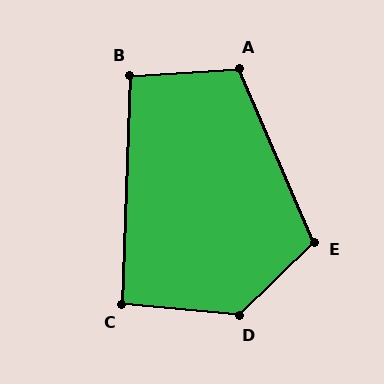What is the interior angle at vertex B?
Approximately 96 degrees (obtuse).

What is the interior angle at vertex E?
Approximately 111 degrees (obtuse).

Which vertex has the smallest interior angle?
C, at approximately 94 degrees.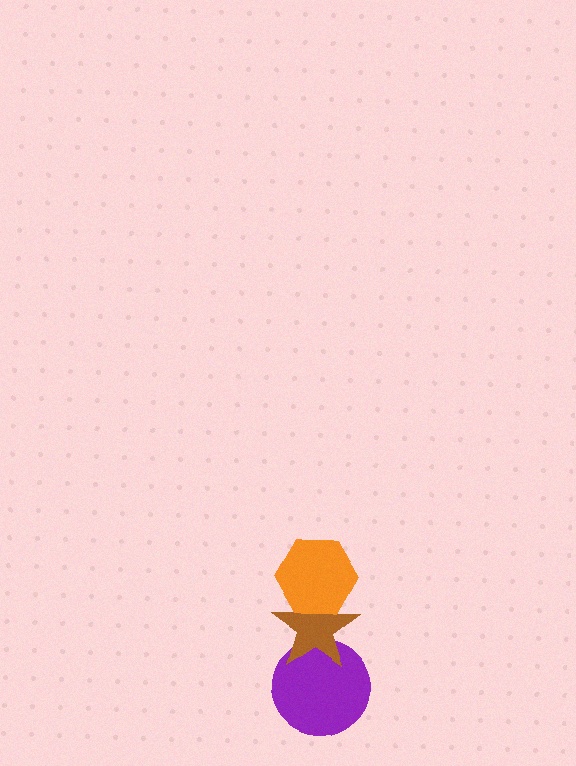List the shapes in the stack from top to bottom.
From top to bottom: the orange hexagon, the brown star, the purple circle.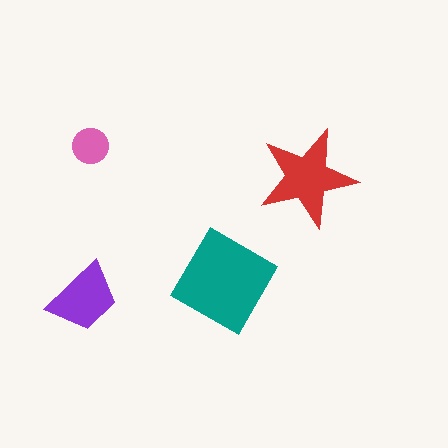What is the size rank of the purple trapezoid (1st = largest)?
3rd.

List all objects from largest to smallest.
The teal diamond, the red star, the purple trapezoid, the pink circle.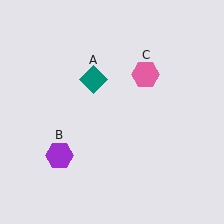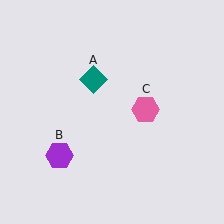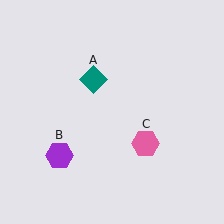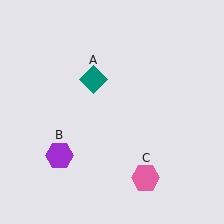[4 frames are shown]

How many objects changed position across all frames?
1 object changed position: pink hexagon (object C).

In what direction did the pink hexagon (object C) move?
The pink hexagon (object C) moved down.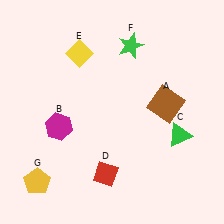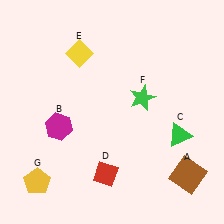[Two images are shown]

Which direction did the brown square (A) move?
The brown square (A) moved down.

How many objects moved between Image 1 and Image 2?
2 objects moved between the two images.